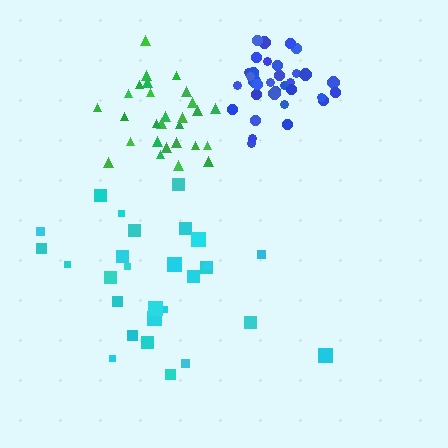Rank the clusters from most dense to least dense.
blue, green, cyan.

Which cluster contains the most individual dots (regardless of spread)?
Blue (34).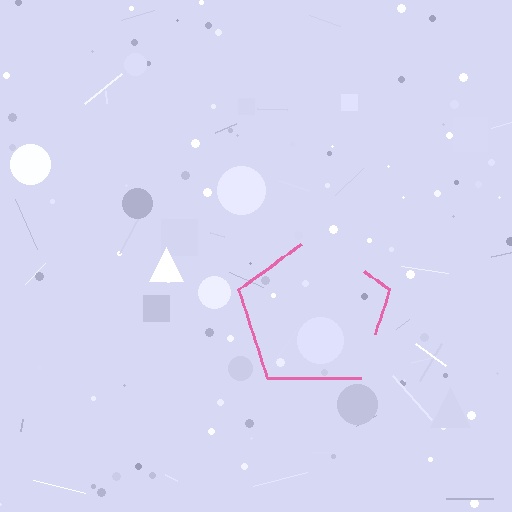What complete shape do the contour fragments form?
The contour fragments form a pentagon.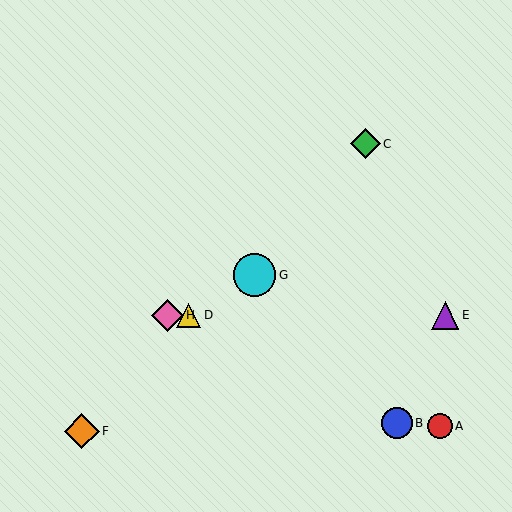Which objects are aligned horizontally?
Objects D, E, H are aligned horizontally.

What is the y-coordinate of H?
Object H is at y≈315.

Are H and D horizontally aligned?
Yes, both are at y≈315.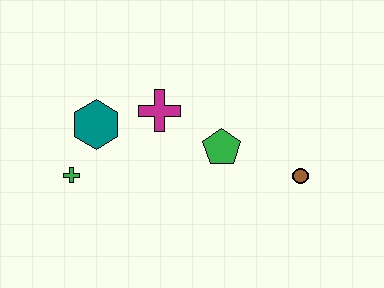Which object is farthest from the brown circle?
The green cross is farthest from the brown circle.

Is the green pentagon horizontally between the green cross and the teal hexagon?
No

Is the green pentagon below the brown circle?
No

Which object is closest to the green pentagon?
The magenta cross is closest to the green pentagon.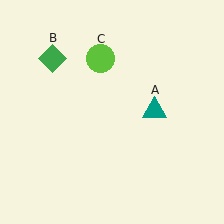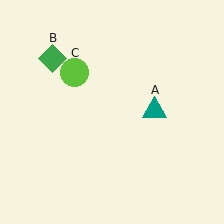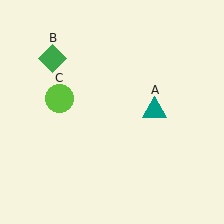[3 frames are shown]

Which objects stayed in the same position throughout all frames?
Teal triangle (object A) and green diamond (object B) remained stationary.